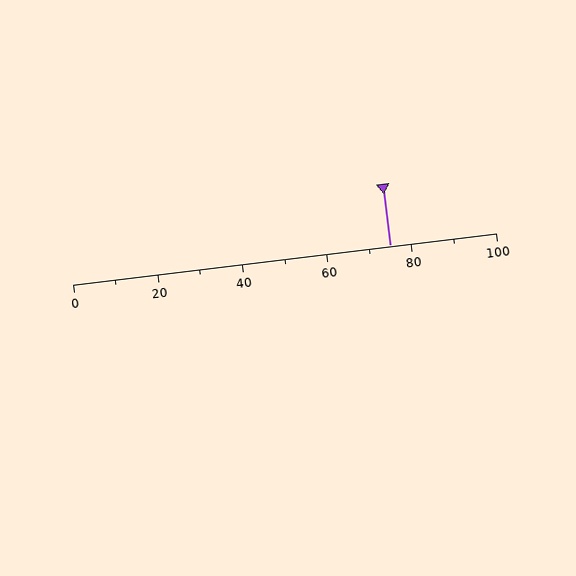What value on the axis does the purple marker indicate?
The marker indicates approximately 75.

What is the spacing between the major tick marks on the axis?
The major ticks are spaced 20 apart.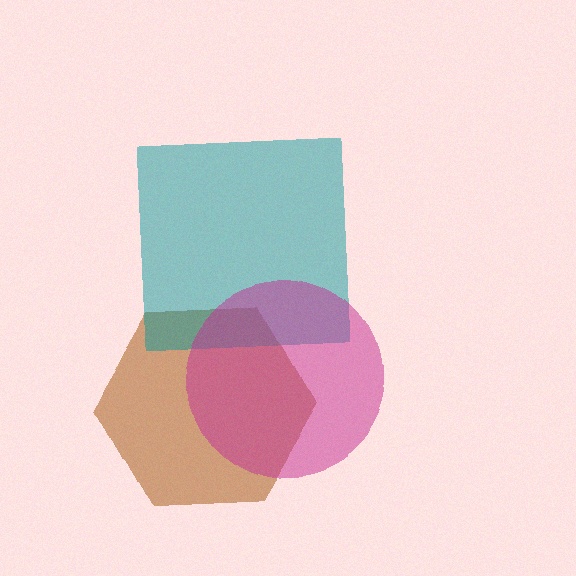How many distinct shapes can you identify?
There are 3 distinct shapes: a brown hexagon, a teal square, a magenta circle.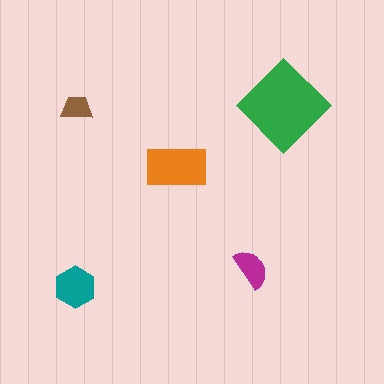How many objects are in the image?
There are 5 objects in the image.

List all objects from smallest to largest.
The brown trapezoid, the magenta semicircle, the teal hexagon, the orange rectangle, the green diamond.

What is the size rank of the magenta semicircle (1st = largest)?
4th.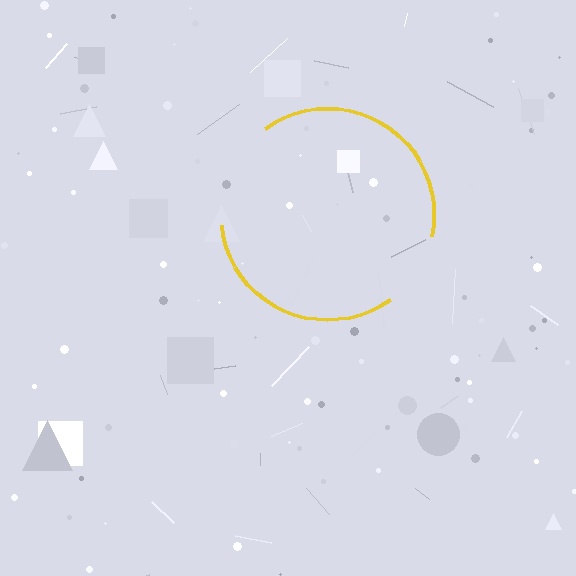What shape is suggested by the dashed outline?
The dashed outline suggests a circle.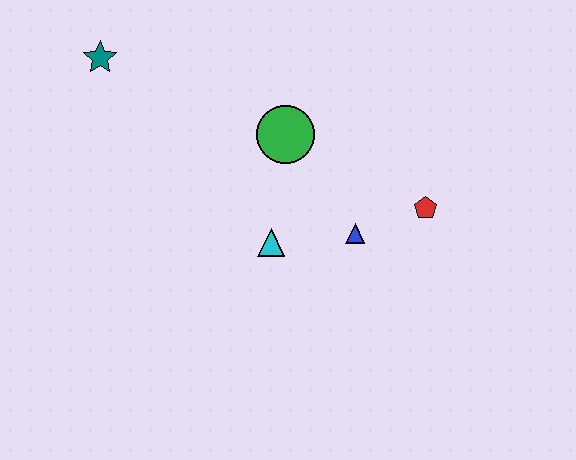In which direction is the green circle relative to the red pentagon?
The green circle is to the left of the red pentagon.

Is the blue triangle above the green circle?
No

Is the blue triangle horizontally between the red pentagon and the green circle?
Yes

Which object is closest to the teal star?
The green circle is closest to the teal star.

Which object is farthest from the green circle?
The teal star is farthest from the green circle.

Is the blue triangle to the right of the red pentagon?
No